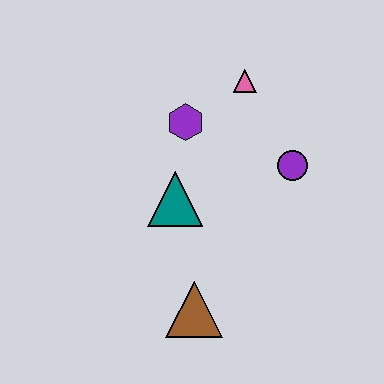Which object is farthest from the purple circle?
The brown triangle is farthest from the purple circle.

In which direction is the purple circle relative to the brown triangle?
The purple circle is above the brown triangle.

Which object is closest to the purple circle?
The pink triangle is closest to the purple circle.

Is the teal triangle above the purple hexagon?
No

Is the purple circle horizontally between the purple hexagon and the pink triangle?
No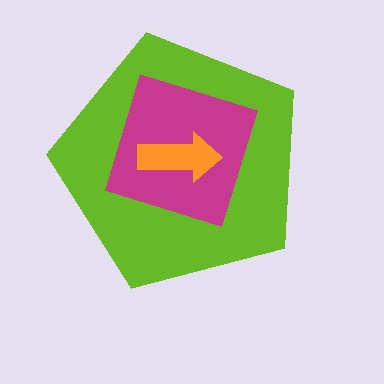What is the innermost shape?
The orange arrow.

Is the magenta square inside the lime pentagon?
Yes.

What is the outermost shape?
The lime pentagon.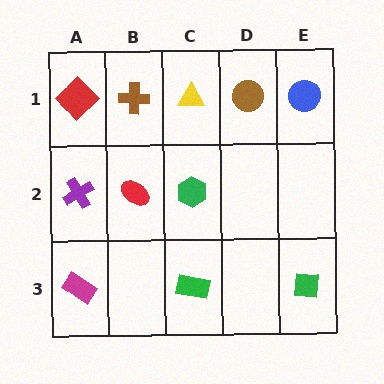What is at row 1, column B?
A brown cross.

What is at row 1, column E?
A blue circle.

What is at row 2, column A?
A purple cross.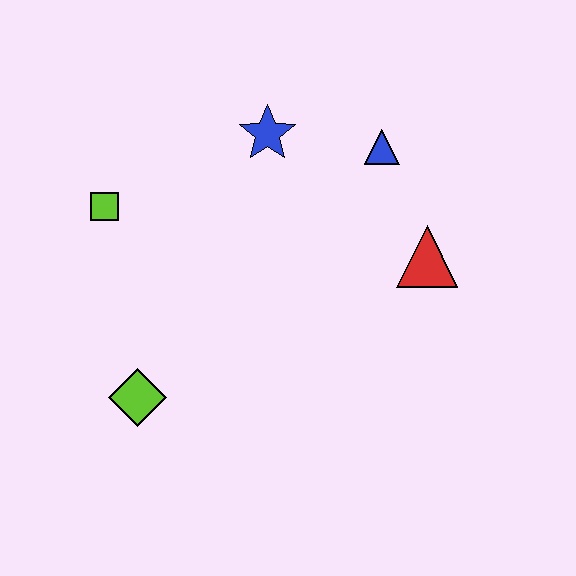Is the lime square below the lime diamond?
No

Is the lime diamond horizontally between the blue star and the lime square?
Yes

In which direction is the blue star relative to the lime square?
The blue star is to the right of the lime square.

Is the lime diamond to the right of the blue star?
No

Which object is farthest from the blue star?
The lime diamond is farthest from the blue star.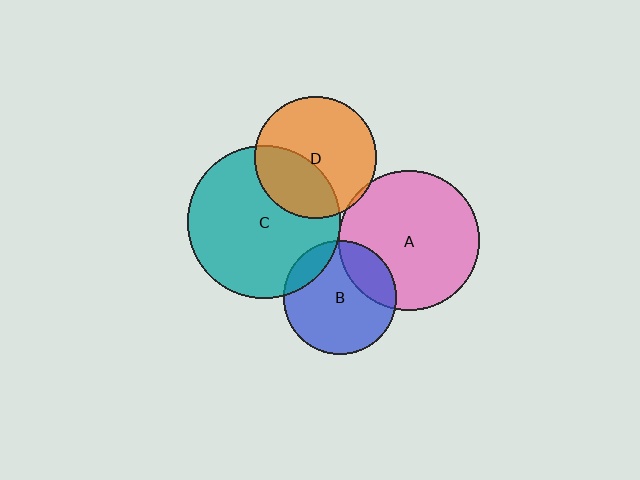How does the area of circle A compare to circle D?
Approximately 1.3 times.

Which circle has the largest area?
Circle C (teal).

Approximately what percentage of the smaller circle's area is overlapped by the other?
Approximately 25%.